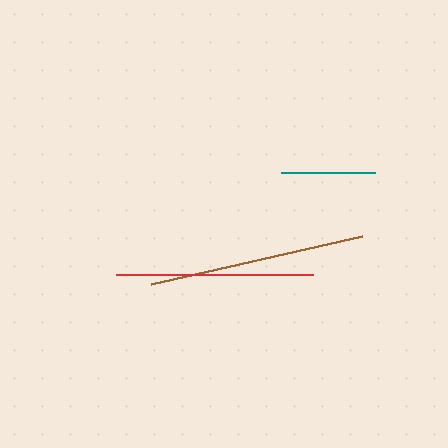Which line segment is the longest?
The brown line is the longest at approximately 217 pixels.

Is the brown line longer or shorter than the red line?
The brown line is longer than the red line.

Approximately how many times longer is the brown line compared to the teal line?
The brown line is approximately 2.3 times the length of the teal line.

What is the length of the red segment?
The red segment is approximately 197 pixels long.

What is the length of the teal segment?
The teal segment is approximately 94 pixels long.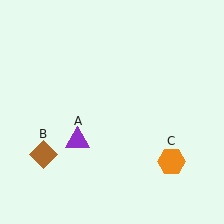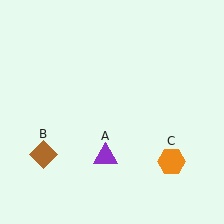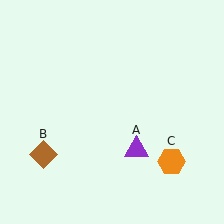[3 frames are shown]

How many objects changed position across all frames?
1 object changed position: purple triangle (object A).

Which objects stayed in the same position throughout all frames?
Brown diamond (object B) and orange hexagon (object C) remained stationary.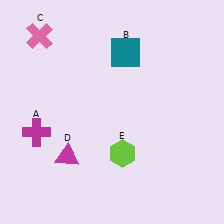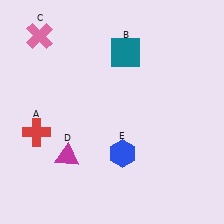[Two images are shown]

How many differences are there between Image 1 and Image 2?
There are 2 differences between the two images.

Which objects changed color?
A changed from magenta to red. E changed from lime to blue.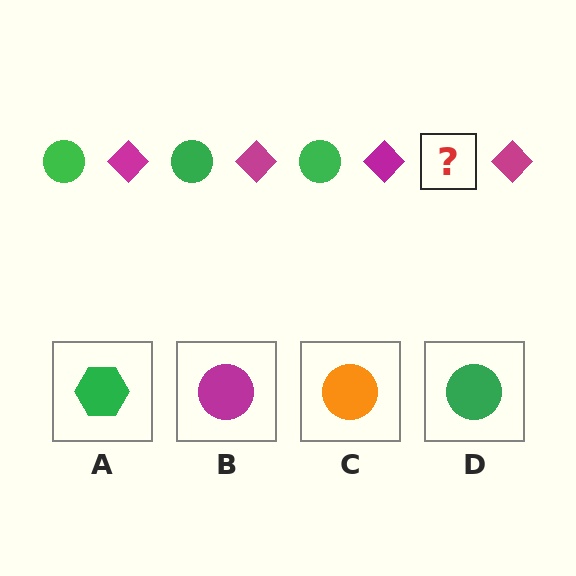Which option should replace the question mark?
Option D.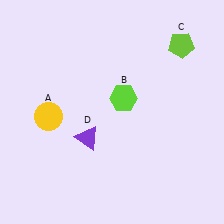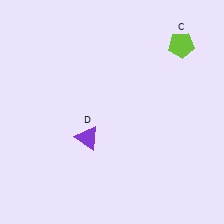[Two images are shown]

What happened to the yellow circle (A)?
The yellow circle (A) was removed in Image 2. It was in the bottom-left area of Image 1.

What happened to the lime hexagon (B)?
The lime hexagon (B) was removed in Image 2. It was in the top-right area of Image 1.